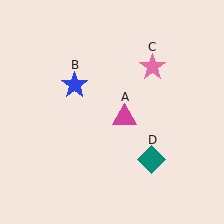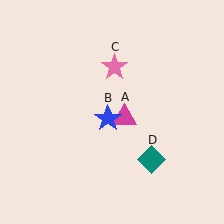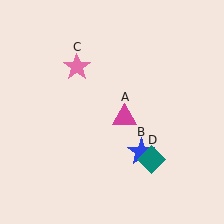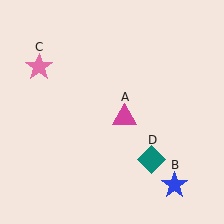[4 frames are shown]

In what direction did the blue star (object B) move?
The blue star (object B) moved down and to the right.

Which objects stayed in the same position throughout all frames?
Magenta triangle (object A) and teal diamond (object D) remained stationary.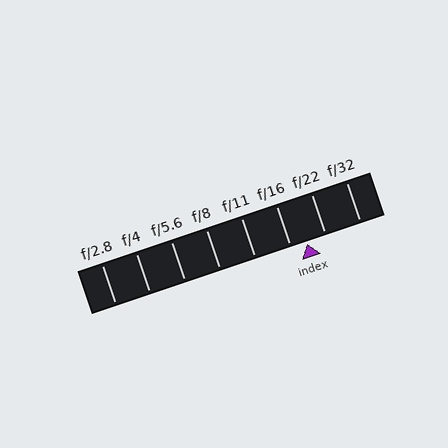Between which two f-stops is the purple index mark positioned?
The index mark is between f/16 and f/22.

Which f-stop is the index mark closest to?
The index mark is closest to f/16.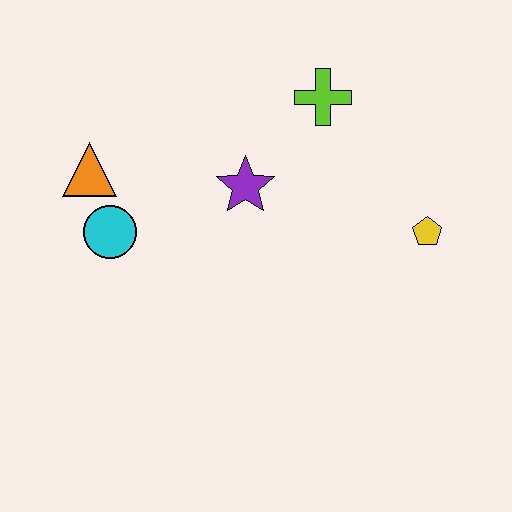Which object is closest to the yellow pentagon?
The lime cross is closest to the yellow pentagon.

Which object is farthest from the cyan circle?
The yellow pentagon is farthest from the cyan circle.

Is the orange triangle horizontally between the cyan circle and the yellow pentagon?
No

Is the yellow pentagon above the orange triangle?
No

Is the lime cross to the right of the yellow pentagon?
No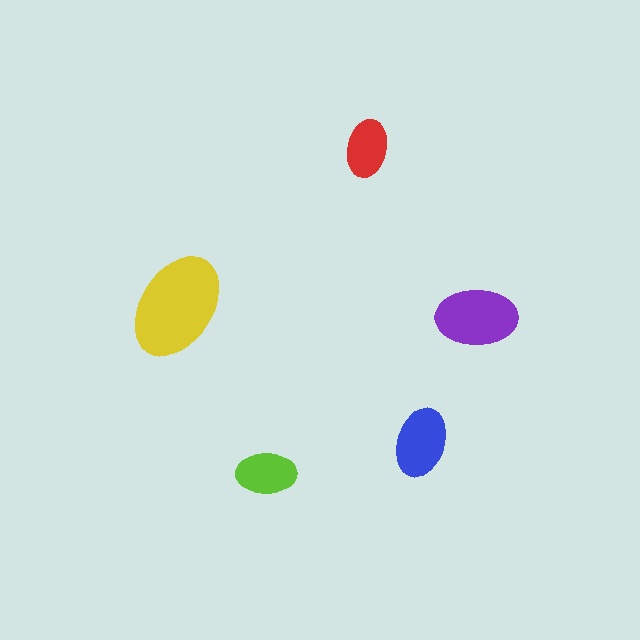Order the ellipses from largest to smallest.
the yellow one, the purple one, the blue one, the lime one, the red one.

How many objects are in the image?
There are 5 objects in the image.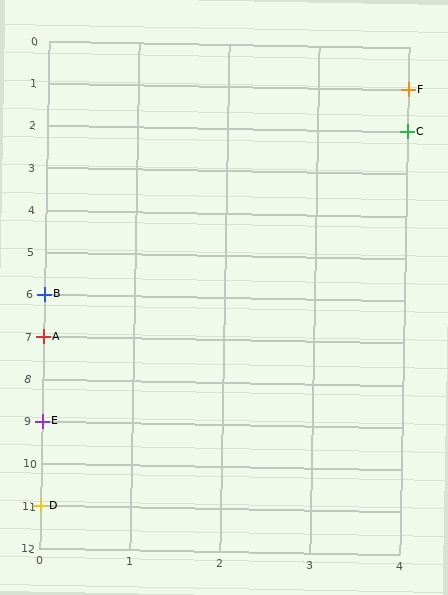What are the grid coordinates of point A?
Point A is at grid coordinates (0, 7).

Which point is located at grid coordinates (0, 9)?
Point E is at (0, 9).